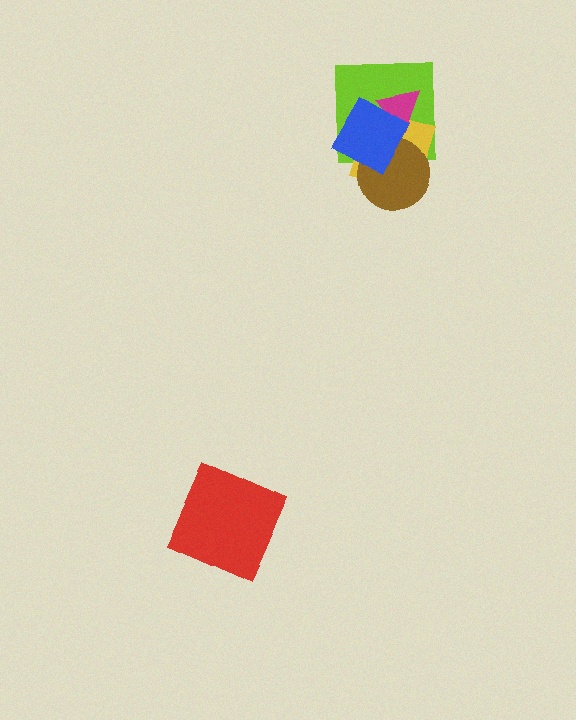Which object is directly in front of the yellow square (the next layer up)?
The brown circle is directly in front of the yellow square.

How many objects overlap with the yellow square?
4 objects overlap with the yellow square.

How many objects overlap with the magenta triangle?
3 objects overlap with the magenta triangle.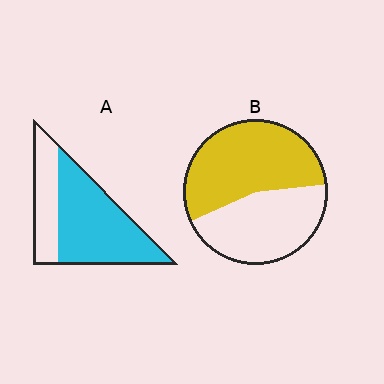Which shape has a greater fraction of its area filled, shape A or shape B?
Shape A.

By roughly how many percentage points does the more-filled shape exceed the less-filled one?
By roughly 15 percentage points (A over B).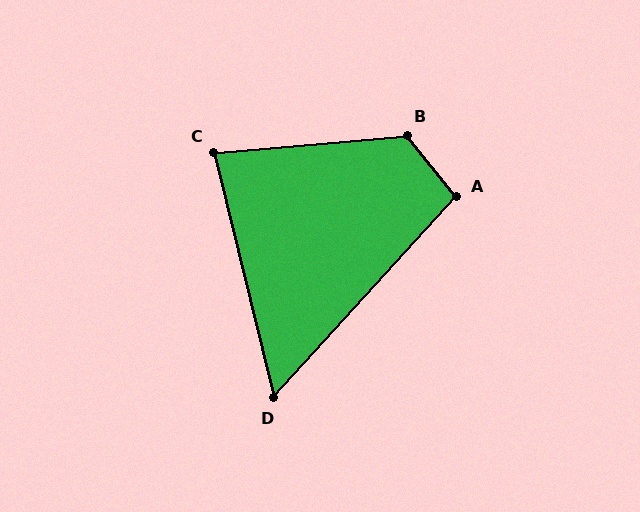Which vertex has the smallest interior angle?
D, at approximately 56 degrees.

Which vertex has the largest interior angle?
B, at approximately 124 degrees.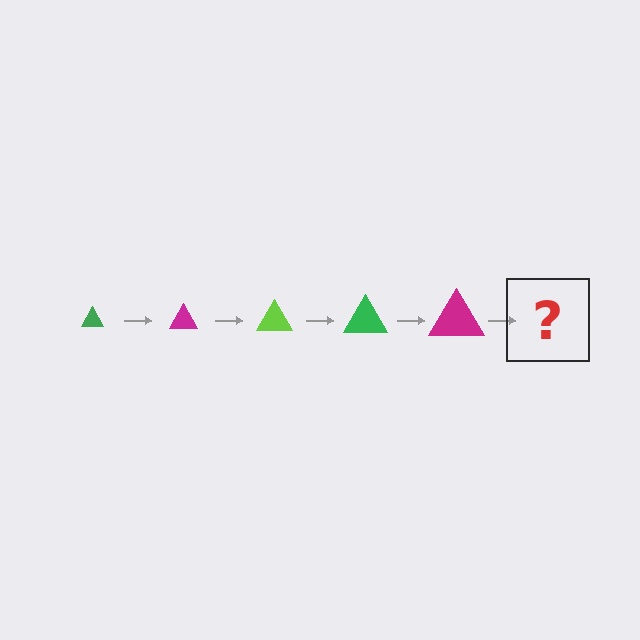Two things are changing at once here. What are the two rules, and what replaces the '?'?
The two rules are that the triangle grows larger each step and the color cycles through green, magenta, and lime. The '?' should be a lime triangle, larger than the previous one.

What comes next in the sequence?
The next element should be a lime triangle, larger than the previous one.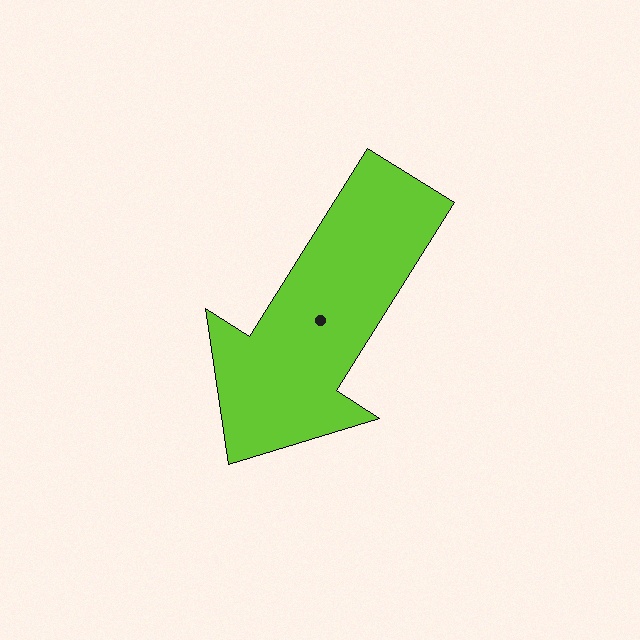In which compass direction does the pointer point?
Southwest.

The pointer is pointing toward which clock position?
Roughly 7 o'clock.